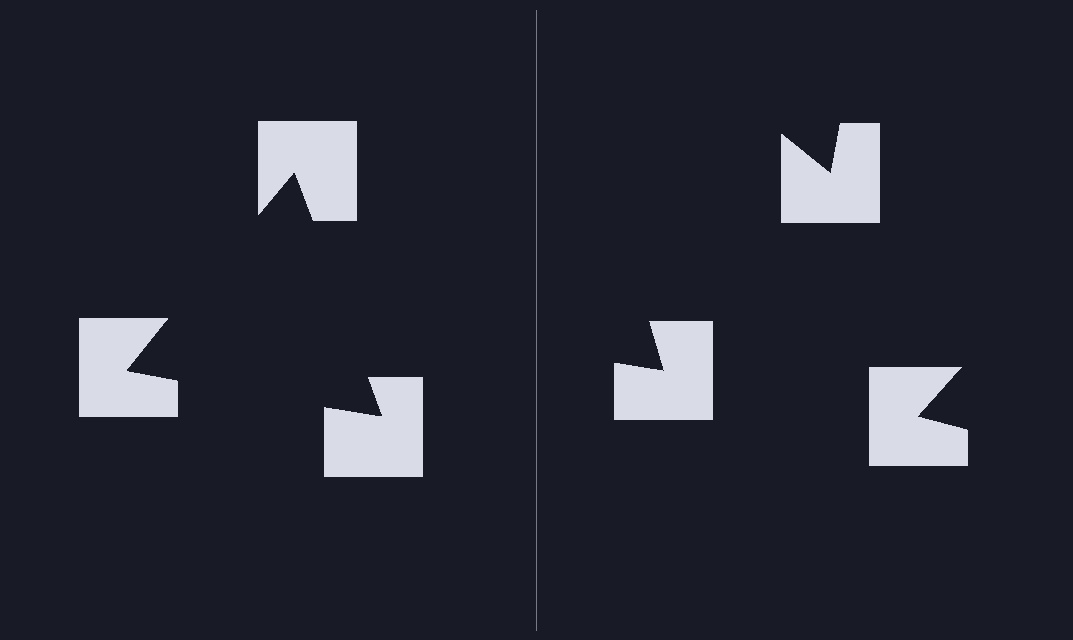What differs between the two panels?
The notched squares are positioned identically on both sides; only the wedge orientations differ. On the left they align to a triangle; on the right they are misaligned.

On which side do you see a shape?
An illusory triangle appears on the left side. On the right side the wedge cuts are rotated, so no coherent shape forms.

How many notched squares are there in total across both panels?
6 — 3 on each side.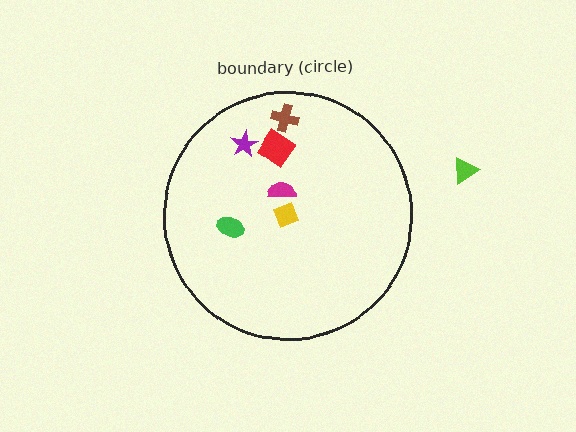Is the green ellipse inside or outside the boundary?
Inside.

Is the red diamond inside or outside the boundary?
Inside.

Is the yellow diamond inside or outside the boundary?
Inside.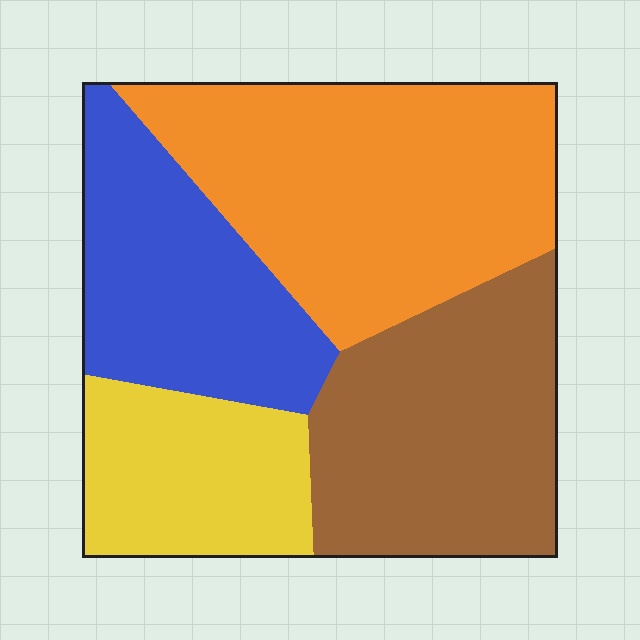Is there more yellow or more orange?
Orange.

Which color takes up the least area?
Yellow, at roughly 15%.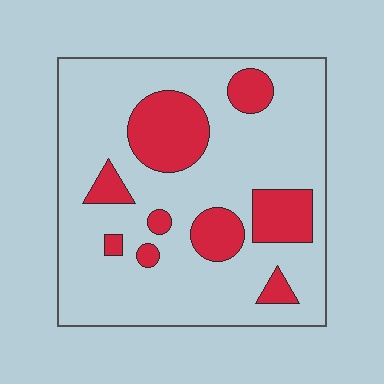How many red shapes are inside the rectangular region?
9.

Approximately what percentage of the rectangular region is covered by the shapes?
Approximately 20%.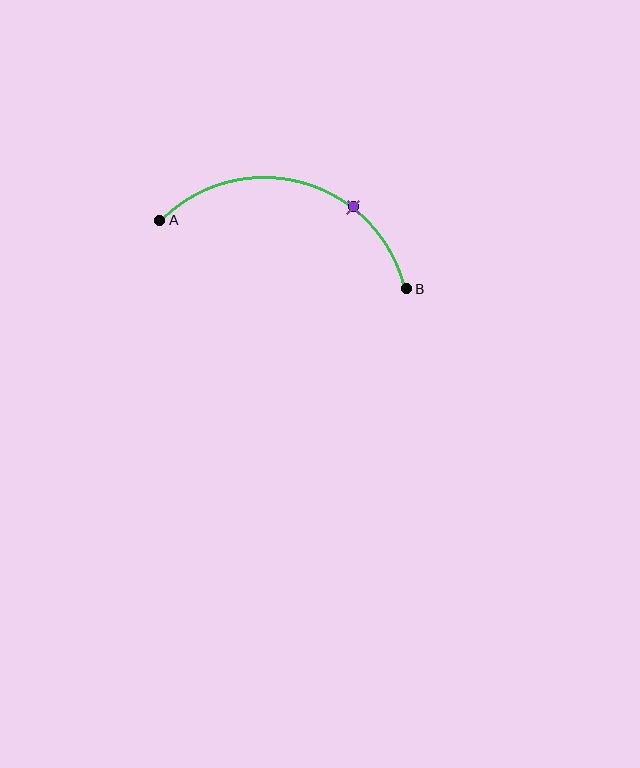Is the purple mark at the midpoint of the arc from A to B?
No. The purple mark lies on the arc but is closer to endpoint B. The arc midpoint would be at the point on the curve equidistant along the arc from both A and B.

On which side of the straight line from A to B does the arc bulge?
The arc bulges above the straight line connecting A and B.